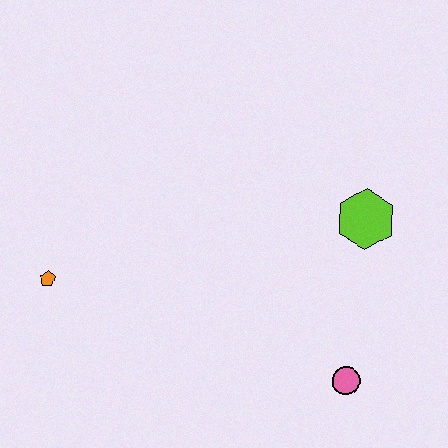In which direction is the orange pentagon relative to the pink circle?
The orange pentagon is to the left of the pink circle.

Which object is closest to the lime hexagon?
The pink circle is closest to the lime hexagon.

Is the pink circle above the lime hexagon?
No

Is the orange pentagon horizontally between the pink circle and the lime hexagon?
No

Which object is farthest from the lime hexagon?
The orange pentagon is farthest from the lime hexagon.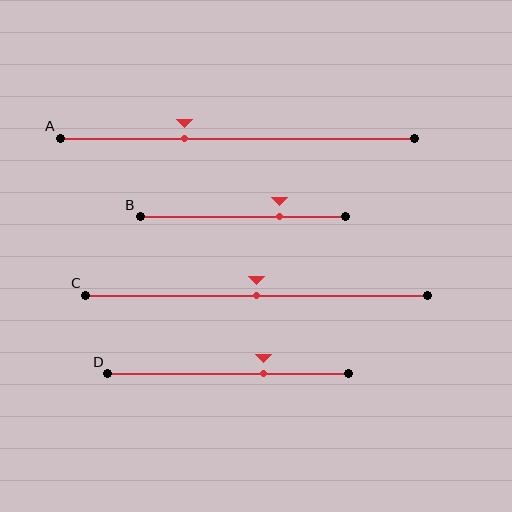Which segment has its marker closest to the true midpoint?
Segment C has its marker closest to the true midpoint.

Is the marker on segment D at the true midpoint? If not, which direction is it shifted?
No, the marker on segment D is shifted to the right by about 14% of the segment length.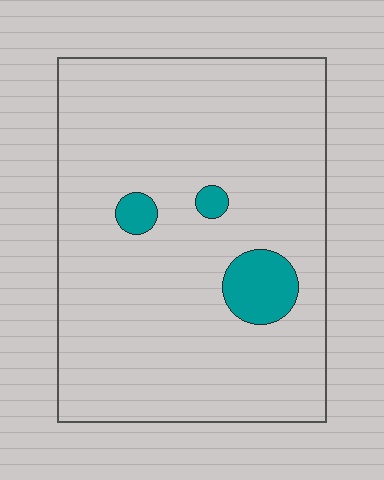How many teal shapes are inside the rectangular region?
3.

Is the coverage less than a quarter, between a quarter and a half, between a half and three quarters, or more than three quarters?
Less than a quarter.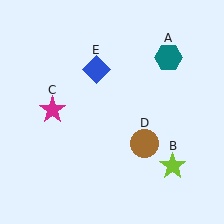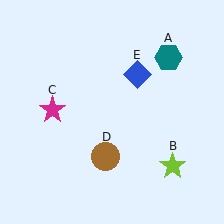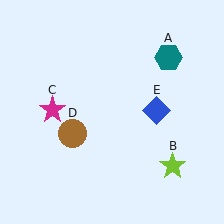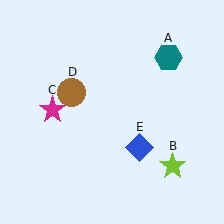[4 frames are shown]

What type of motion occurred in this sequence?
The brown circle (object D), blue diamond (object E) rotated clockwise around the center of the scene.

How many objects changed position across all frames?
2 objects changed position: brown circle (object D), blue diamond (object E).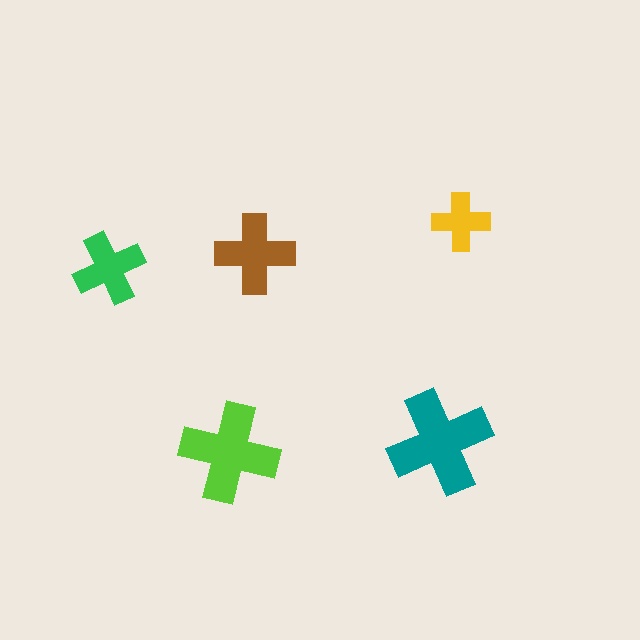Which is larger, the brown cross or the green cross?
The brown one.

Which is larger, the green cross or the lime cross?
The lime one.